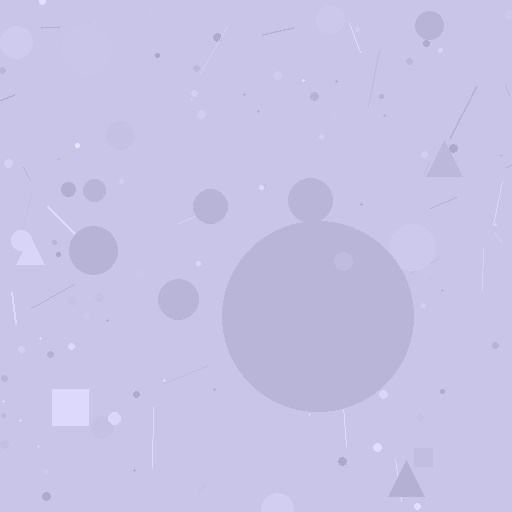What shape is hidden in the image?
A circle is hidden in the image.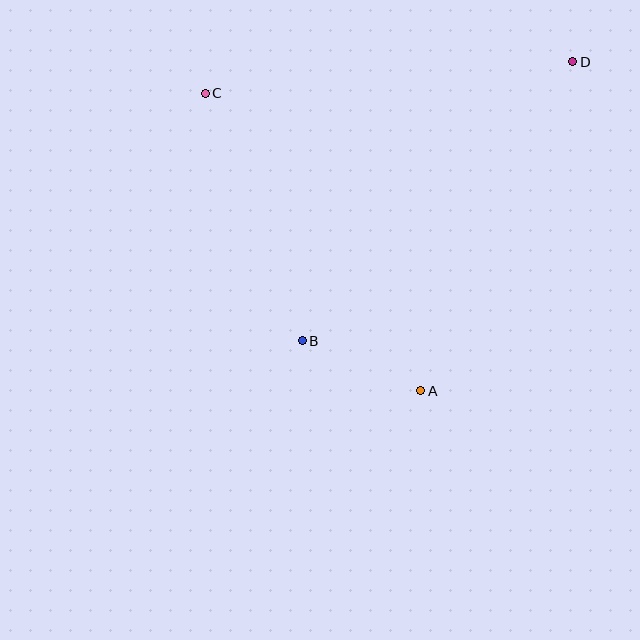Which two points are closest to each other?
Points A and B are closest to each other.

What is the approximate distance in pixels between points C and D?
The distance between C and D is approximately 369 pixels.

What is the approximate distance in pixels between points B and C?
The distance between B and C is approximately 266 pixels.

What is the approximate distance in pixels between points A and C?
The distance between A and C is approximately 367 pixels.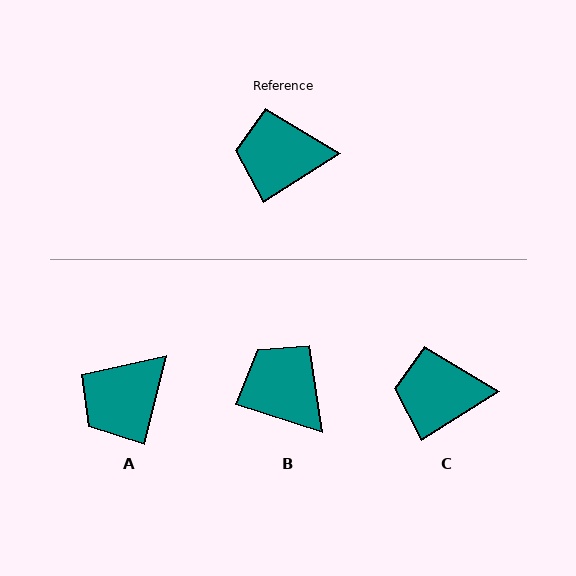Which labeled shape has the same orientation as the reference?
C.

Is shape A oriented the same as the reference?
No, it is off by about 43 degrees.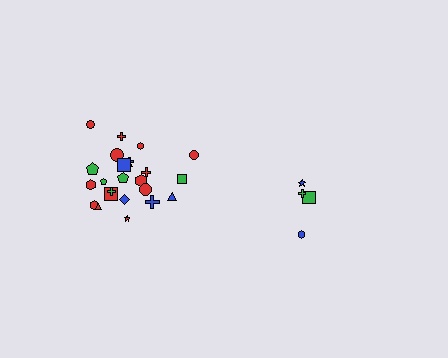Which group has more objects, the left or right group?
The left group.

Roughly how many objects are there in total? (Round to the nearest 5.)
Roughly 30 objects in total.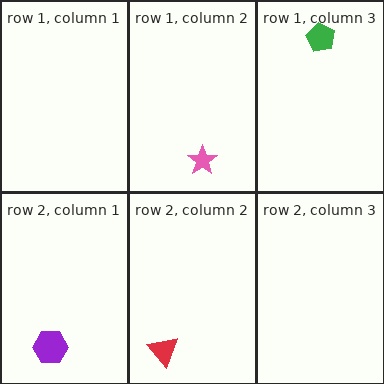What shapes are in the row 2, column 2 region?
The red triangle.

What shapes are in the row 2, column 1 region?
The purple hexagon.